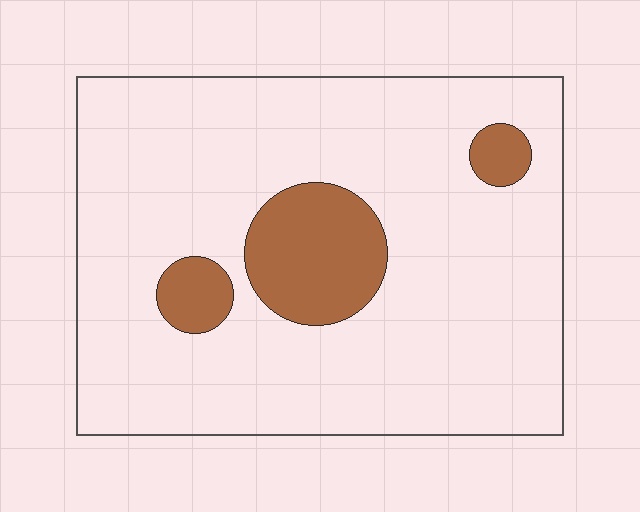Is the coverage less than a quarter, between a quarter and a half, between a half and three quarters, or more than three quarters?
Less than a quarter.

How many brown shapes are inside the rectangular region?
3.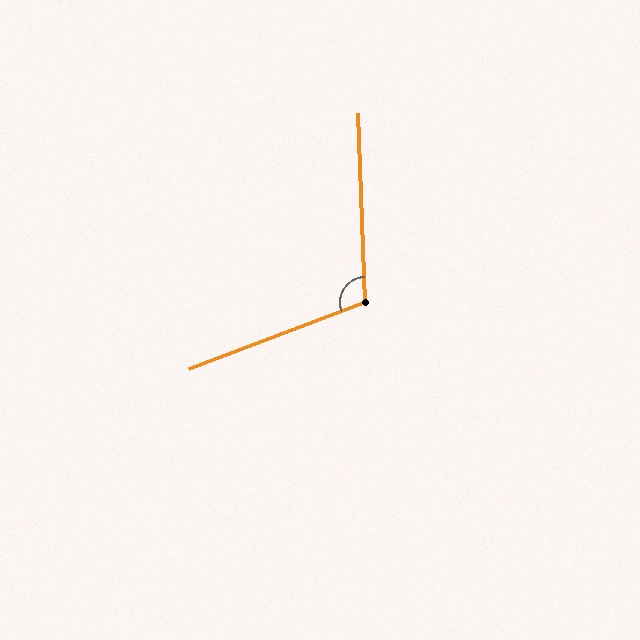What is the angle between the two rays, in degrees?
Approximately 109 degrees.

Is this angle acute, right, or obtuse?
It is obtuse.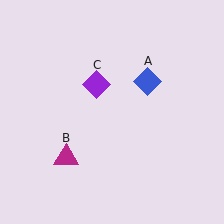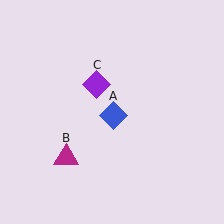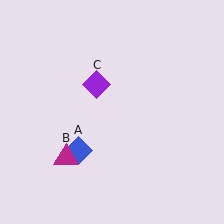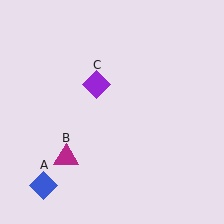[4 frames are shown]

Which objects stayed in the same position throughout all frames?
Magenta triangle (object B) and purple diamond (object C) remained stationary.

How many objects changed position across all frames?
1 object changed position: blue diamond (object A).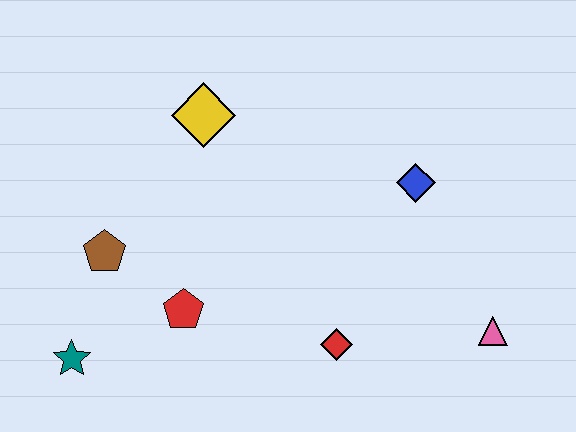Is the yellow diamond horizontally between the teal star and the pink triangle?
Yes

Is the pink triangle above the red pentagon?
No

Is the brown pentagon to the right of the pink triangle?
No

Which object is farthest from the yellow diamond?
The pink triangle is farthest from the yellow diamond.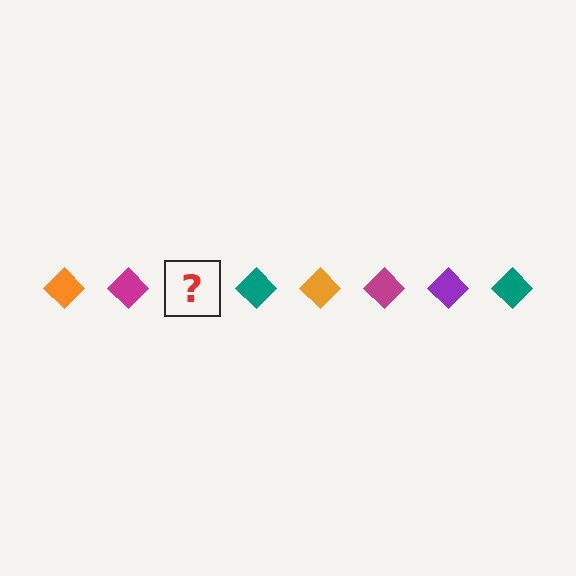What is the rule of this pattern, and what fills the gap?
The rule is that the pattern cycles through orange, magenta, purple, teal diamonds. The gap should be filled with a purple diamond.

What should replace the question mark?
The question mark should be replaced with a purple diamond.